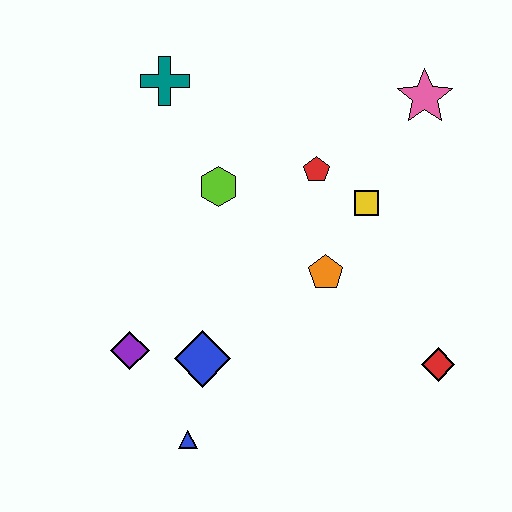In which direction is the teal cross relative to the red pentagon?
The teal cross is to the left of the red pentagon.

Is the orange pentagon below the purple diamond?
No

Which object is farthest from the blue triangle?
The pink star is farthest from the blue triangle.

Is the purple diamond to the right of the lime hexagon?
No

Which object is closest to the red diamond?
The orange pentagon is closest to the red diamond.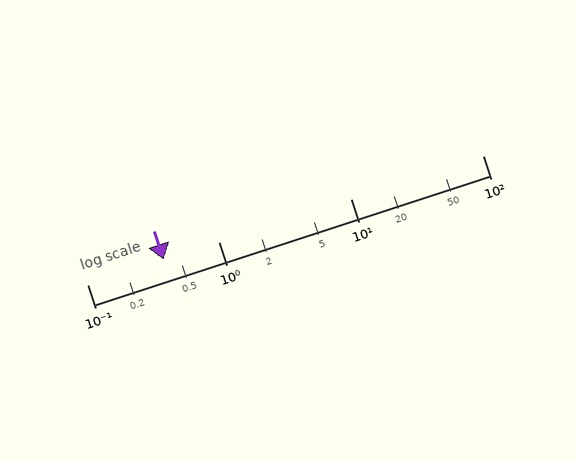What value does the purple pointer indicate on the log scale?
The pointer indicates approximately 0.38.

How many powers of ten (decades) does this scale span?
The scale spans 3 decades, from 0.1 to 100.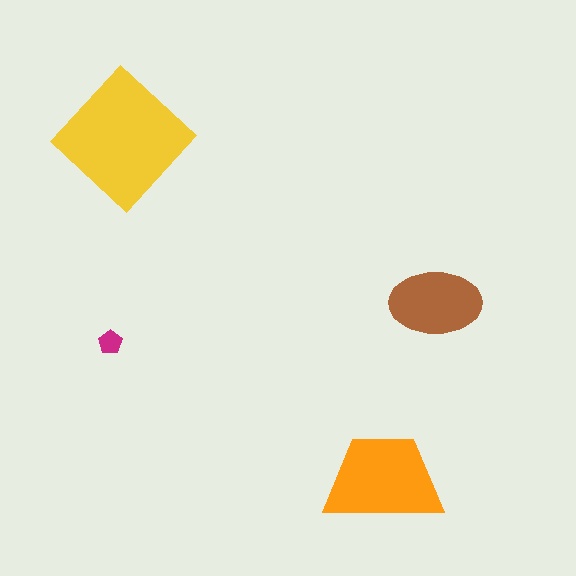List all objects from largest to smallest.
The yellow diamond, the orange trapezoid, the brown ellipse, the magenta pentagon.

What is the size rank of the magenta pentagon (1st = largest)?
4th.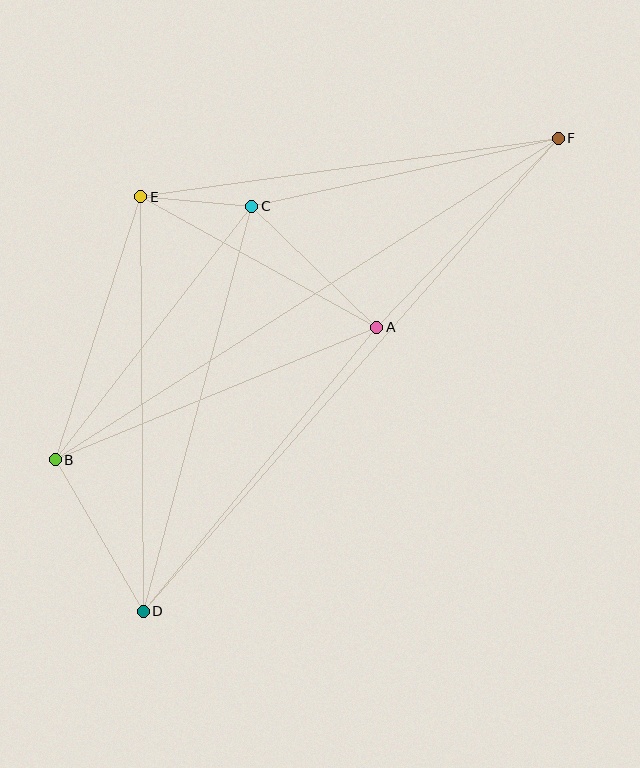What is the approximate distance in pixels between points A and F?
The distance between A and F is approximately 262 pixels.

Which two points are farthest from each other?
Points D and F are farthest from each other.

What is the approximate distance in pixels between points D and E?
The distance between D and E is approximately 414 pixels.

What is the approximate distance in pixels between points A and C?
The distance between A and C is approximately 174 pixels.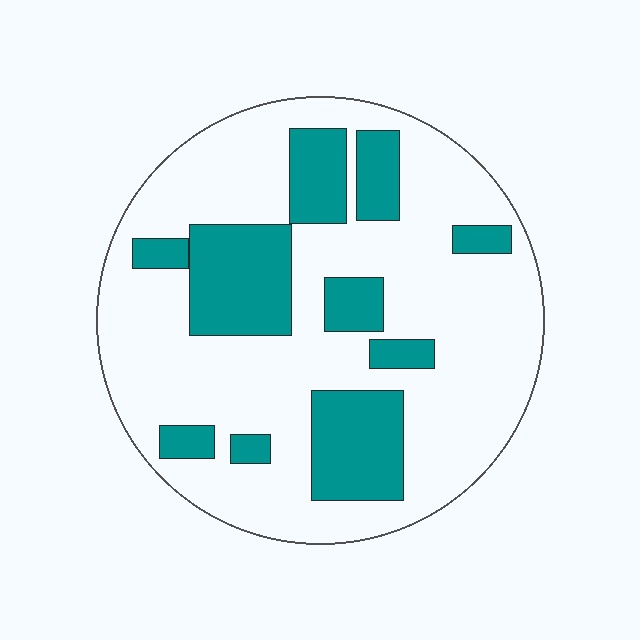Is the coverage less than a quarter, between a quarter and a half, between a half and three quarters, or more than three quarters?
Between a quarter and a half.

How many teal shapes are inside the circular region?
10.